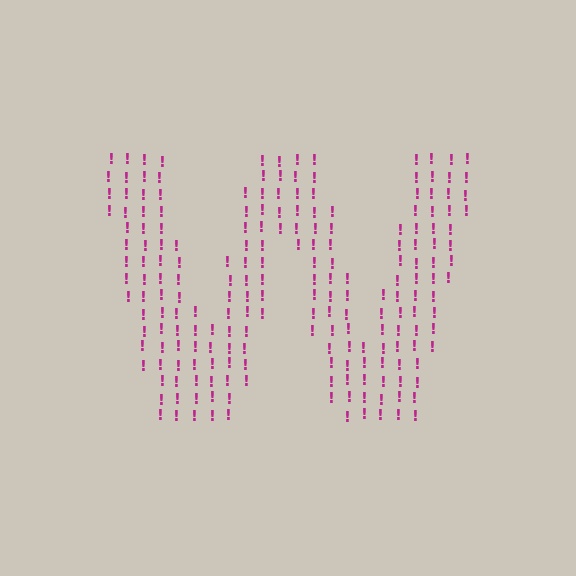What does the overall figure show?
The overall figure shows the letter W.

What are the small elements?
The small elements are exclamation marks.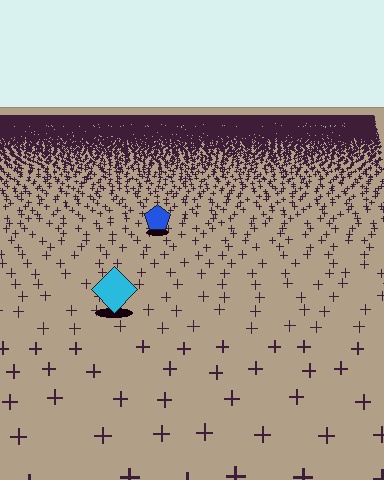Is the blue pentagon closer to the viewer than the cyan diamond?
No. The cyan diamond is closer — you can tell from the texture gradient: the ground texture is coarser near it.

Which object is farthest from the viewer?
The blue pentagon is farthest from the viewer. It appears smaller and the ground texture around it is denser.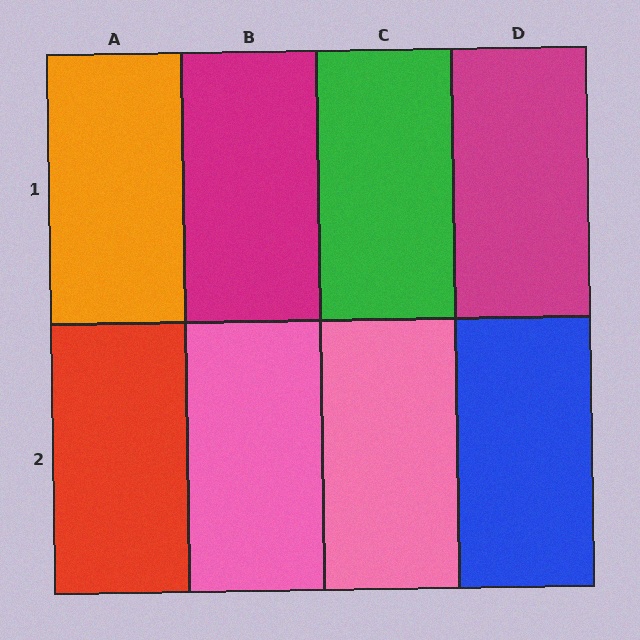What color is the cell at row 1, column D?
Magenta.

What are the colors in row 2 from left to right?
Red, pink, pink, blue.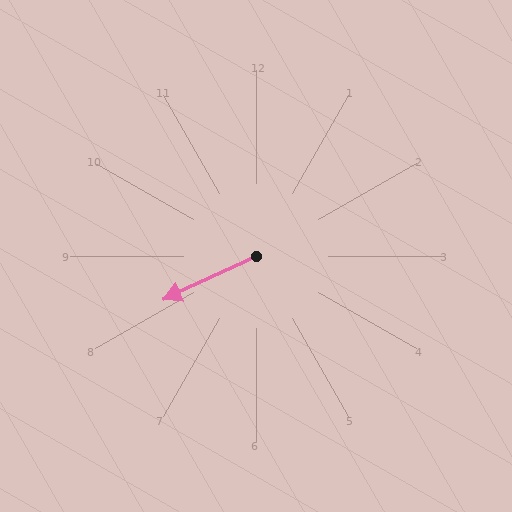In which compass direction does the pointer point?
Southwest.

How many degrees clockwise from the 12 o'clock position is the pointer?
Approximately 245 degrees.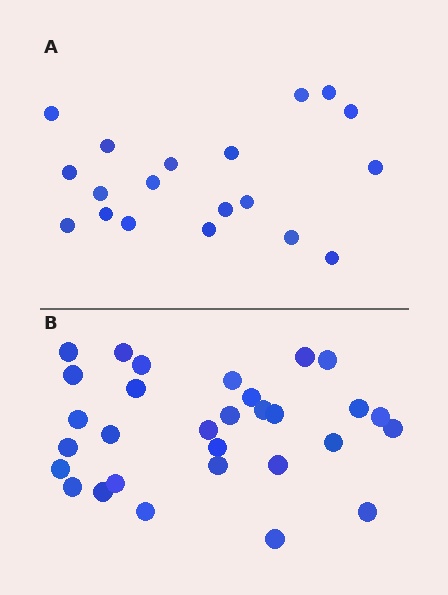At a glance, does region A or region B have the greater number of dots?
Region B (the bottom region) has more dots.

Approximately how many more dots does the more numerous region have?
Region B has roughly 12 or so more dots than region A.